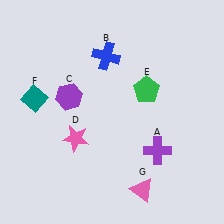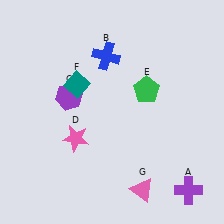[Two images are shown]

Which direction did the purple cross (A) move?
The purple cross (A) moved down.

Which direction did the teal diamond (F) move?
The teal diamond (F) moved right.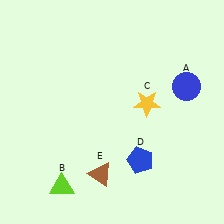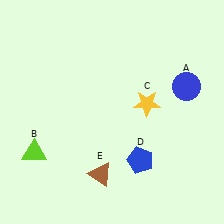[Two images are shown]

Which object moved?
The lime triangle (B) moved up.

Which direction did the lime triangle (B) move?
The lime triangle (B) moved up.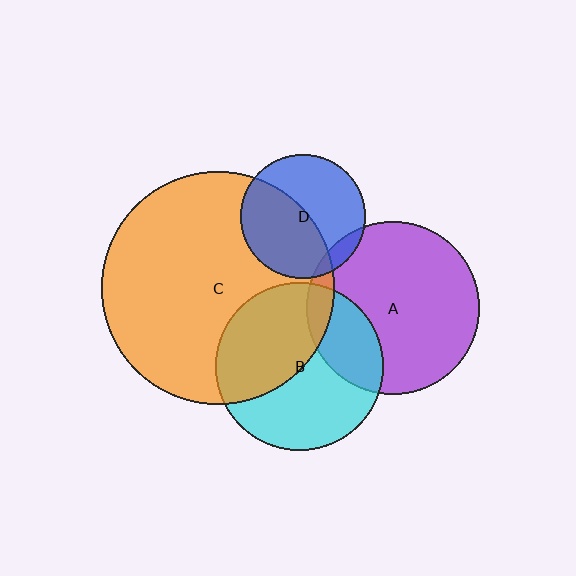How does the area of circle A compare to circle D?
Approximately 1.9 times.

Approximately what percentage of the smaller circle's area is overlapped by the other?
Approximately 25%.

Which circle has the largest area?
Circle C (orange).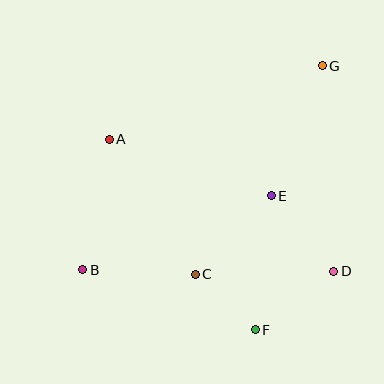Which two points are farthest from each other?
Points B and G are farthest from each other.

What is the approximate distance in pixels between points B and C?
The distance between B and C is approximately 112 pixels.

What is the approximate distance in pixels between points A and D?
The distance between A and D is approximately 260 pixels.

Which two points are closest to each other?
Points C and F are closest to each other.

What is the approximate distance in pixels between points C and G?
The distance between C and G is approximately 244 pixels.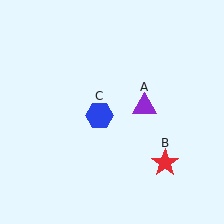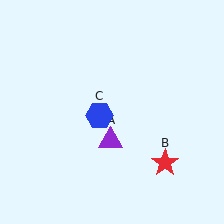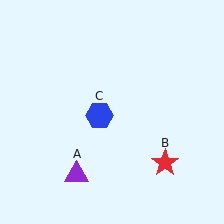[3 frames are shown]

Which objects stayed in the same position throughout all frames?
Red star (object B) and blue hexagon (object C) remained stationary.